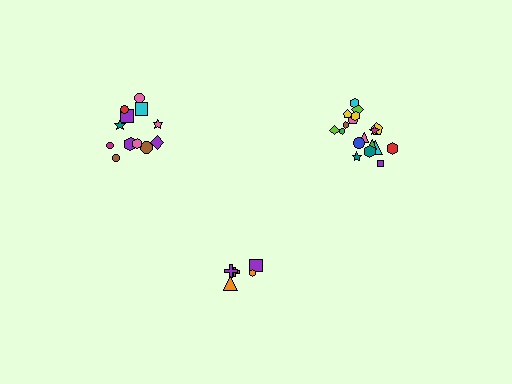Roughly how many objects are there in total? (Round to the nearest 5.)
Roughly 35 objects in total.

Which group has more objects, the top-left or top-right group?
The top-right group.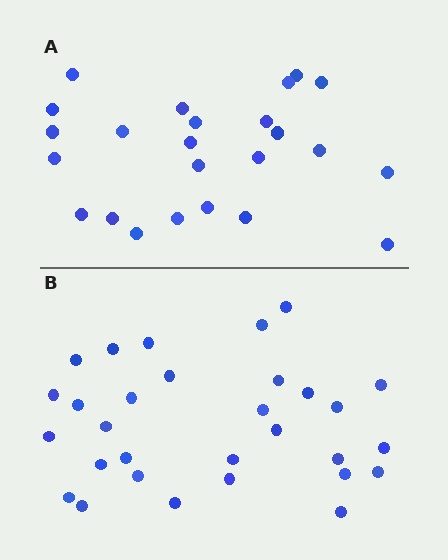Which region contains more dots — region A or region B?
Region B (the bottom region) has more dots.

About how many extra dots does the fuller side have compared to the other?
Region B has about 6 more dots than region A.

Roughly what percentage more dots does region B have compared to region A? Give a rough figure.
About 25% more.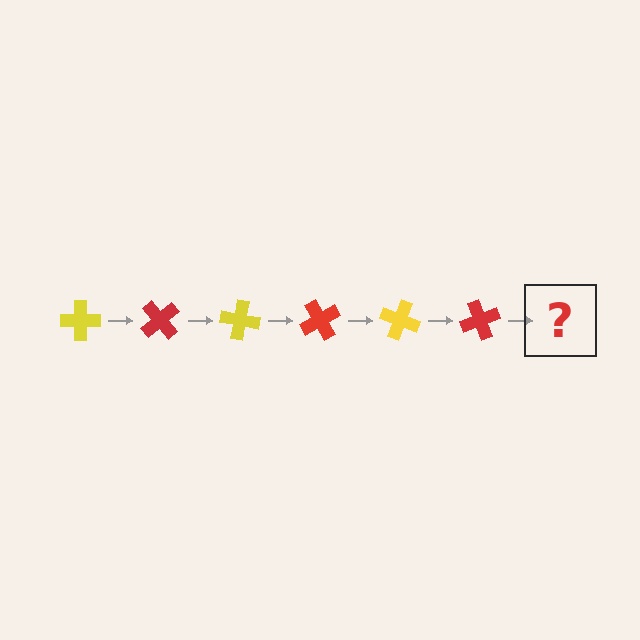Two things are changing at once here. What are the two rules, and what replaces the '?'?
The two rules are that it rotates 50 degrees each step and the color cycles through yellow and red. The '?' should be a yellow cross, rotated 300 degrees from the start.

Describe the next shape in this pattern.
It should be a yellow cross, rotated 300 degrees from the start.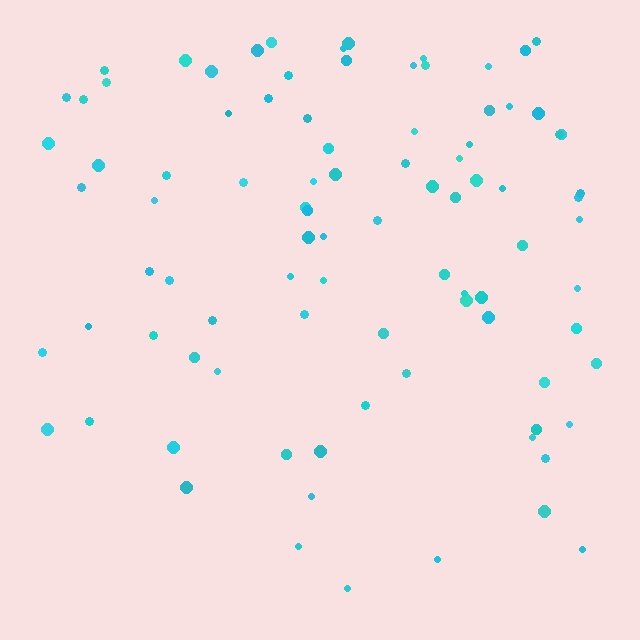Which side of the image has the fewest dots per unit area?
The bottom.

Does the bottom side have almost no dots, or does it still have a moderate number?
Still a moderate number, just noticeably fewer than the top.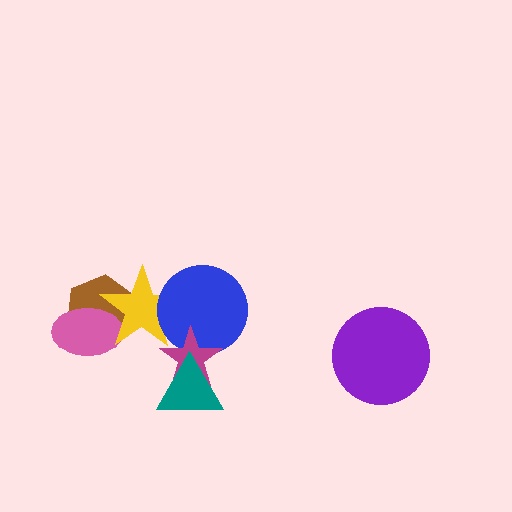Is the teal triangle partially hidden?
No, no other shape covers it.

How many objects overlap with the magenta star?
3 objects overlap with the magenta star.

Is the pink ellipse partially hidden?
Yes, it is partially covered by another shape.